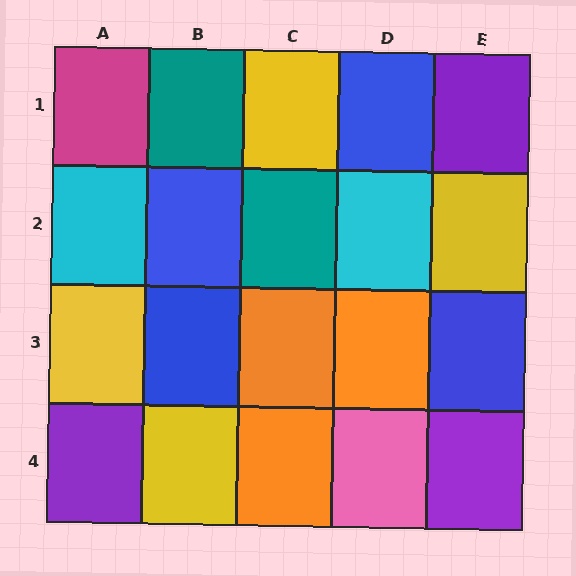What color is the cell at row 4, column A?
Purple.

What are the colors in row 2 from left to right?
Cyan, blue, teal, cyan, yellow.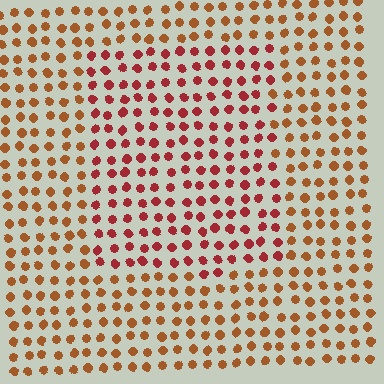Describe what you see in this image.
The image is filled with small brown elements in a uniform arrangement. A rectangle-shaped region is visible where the elements are tinted to a slightly different hue, forming a subtle color boundary.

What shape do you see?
I see a rectangle.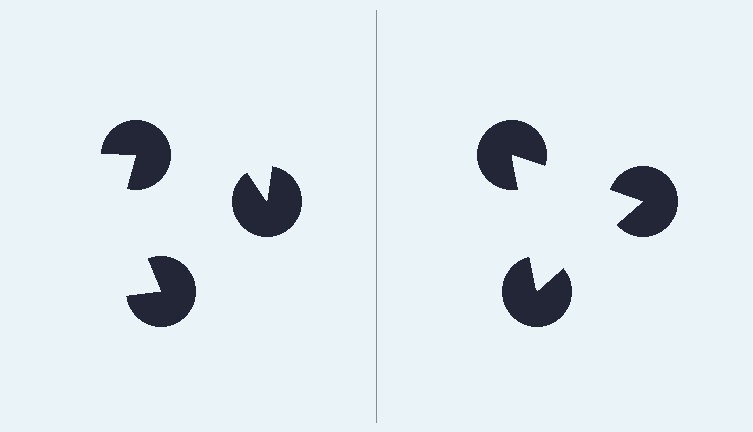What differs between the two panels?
The pac-man discs are positioned identically on both sides; only the wedge orientations differ. On the right they align to a triangle; on the left they are misaligned.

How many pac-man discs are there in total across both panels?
6 — 3 on each side.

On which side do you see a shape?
An illusory triangle appears on the right side. On the left side the wedge cuts are rotated, so no coherent shape forms.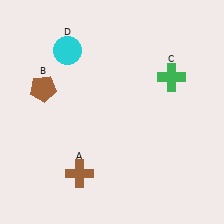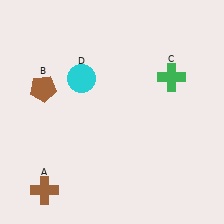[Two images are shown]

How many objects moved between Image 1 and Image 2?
2 objects moved between the two images.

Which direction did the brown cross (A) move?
The brown cross (A) moved left.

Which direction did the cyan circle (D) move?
The cyan circle (D) moved down.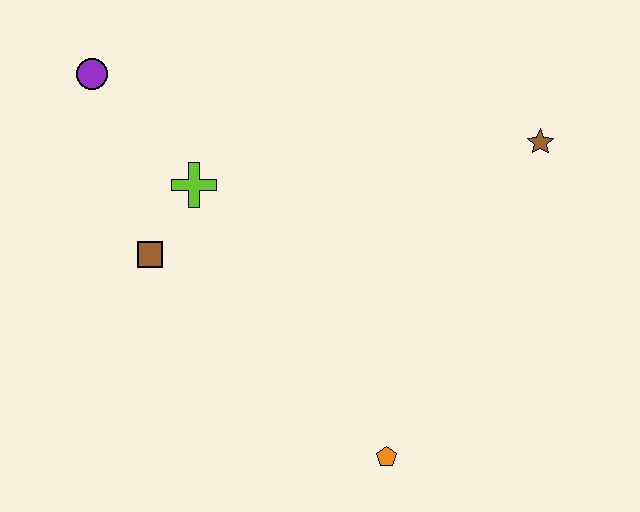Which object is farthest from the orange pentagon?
The purple circle is farthest from the orange pentagon.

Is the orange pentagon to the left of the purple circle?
No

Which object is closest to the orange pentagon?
The brown square is closest to the orange pentagon.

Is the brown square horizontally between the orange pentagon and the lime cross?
No